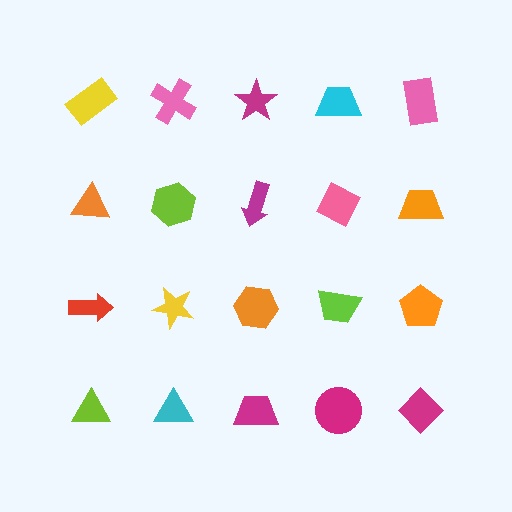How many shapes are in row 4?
5 shapes.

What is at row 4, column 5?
A magenta diamond.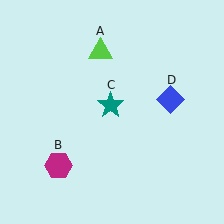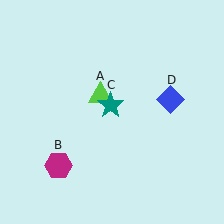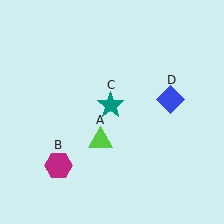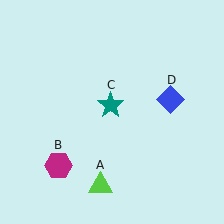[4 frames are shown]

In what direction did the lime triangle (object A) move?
The lime triangle (object A) moved down.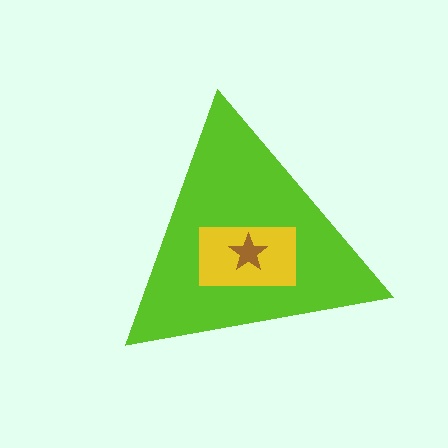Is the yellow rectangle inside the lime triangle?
Yes.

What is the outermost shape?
The lime triangle.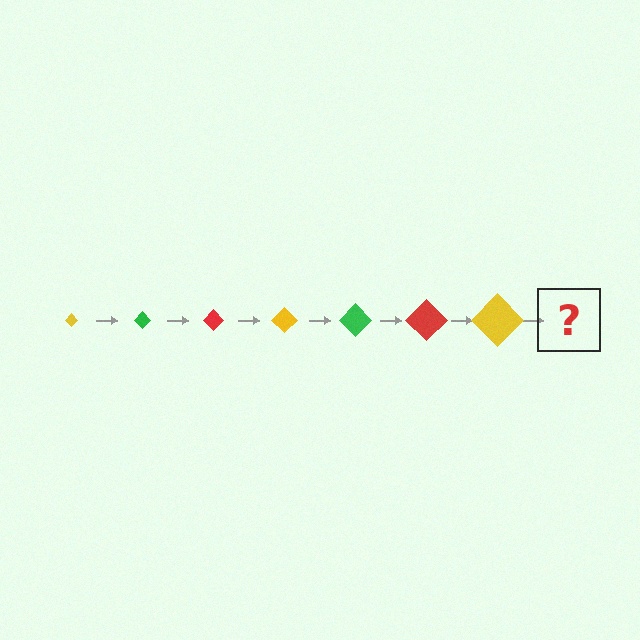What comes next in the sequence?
The next element should be a green diamond, larger than the previous one.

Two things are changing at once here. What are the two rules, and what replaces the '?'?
The two rules are that the diamond grows larger each step and the color cycles through yellow, green, and red. The '?' should be a green diamond, larger than the previous one.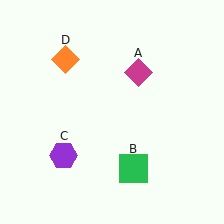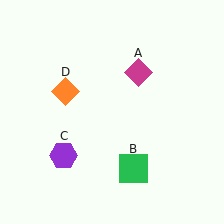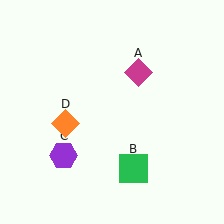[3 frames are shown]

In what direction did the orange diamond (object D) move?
The orange diamond (object D) moved down.